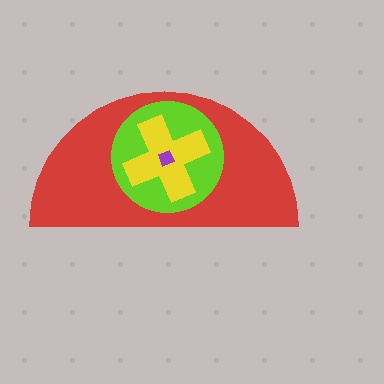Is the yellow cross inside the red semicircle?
Yes.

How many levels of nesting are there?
4.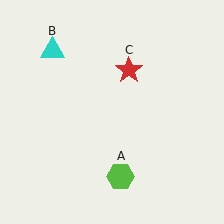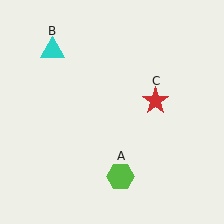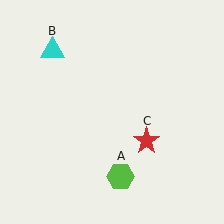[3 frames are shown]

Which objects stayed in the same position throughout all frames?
Lime hexagon (object A) and cyan triangle (object B) remained stationary.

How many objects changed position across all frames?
1 object changed position: red star (object C).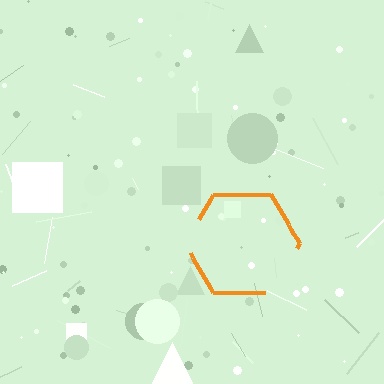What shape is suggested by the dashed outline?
The dashed outline suggests a hexagon.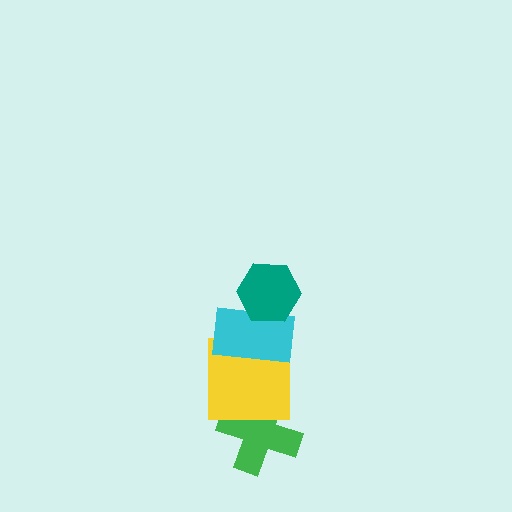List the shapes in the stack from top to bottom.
From top to bottom: the teal hexagon, the cyan rectangle, the yellow square, the green cross.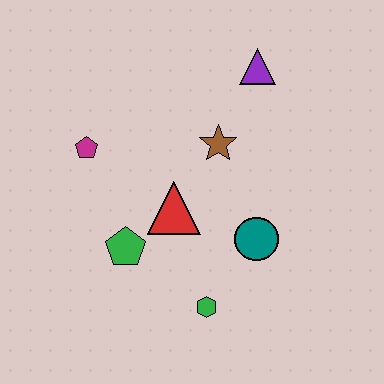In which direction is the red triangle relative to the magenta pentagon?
The red triangle is to the right of the magenta pentagon.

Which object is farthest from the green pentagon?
The purple triangle is farthest from the green pentagon.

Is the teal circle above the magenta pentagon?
No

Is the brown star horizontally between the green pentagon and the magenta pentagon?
No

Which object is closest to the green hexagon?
The teal circle is closest to the green hexagon.